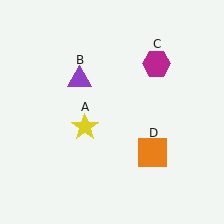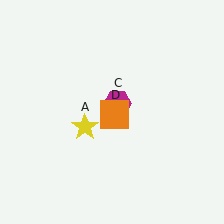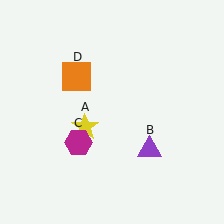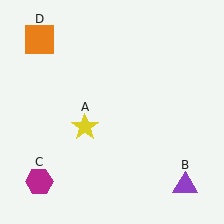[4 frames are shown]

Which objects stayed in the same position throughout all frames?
Yellow star (object A) remained stationary.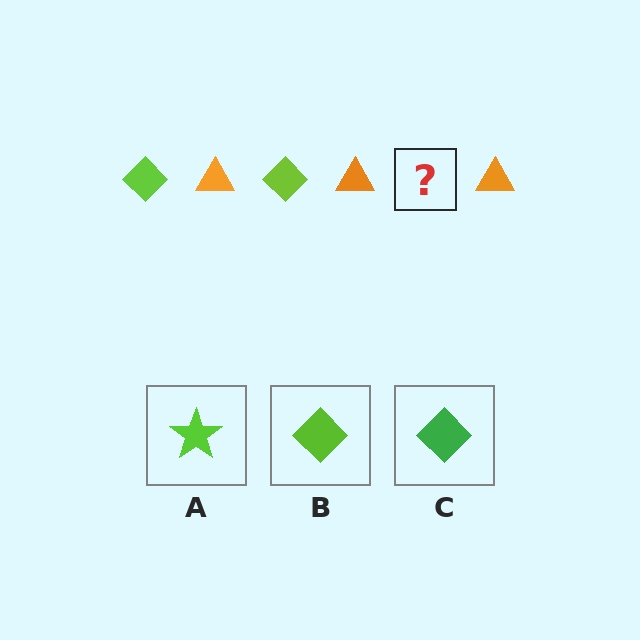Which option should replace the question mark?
Option B.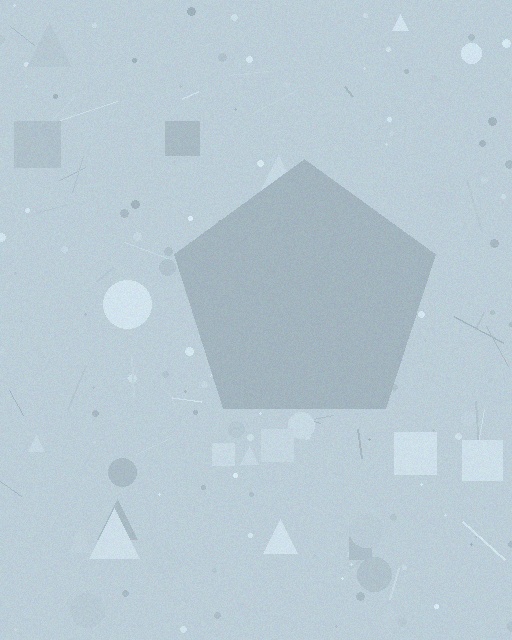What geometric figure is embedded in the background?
A pentagon is embedded in the background.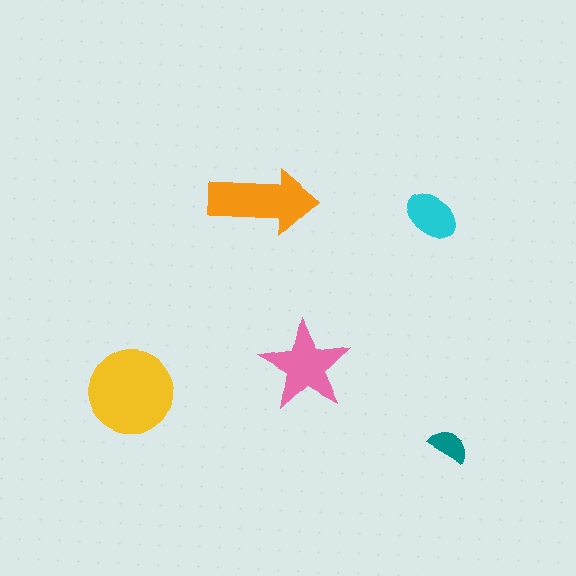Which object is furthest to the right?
The teal semicircle is rightmost.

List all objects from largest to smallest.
The yellow circle, the orange arrow, the pink star, the cyan ellipse, the teal semicircle.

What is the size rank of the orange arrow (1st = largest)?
2nd.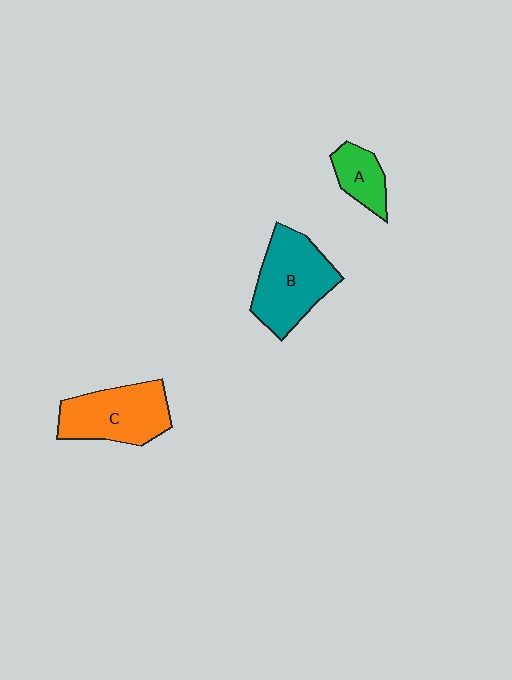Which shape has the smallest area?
Shape A (green).